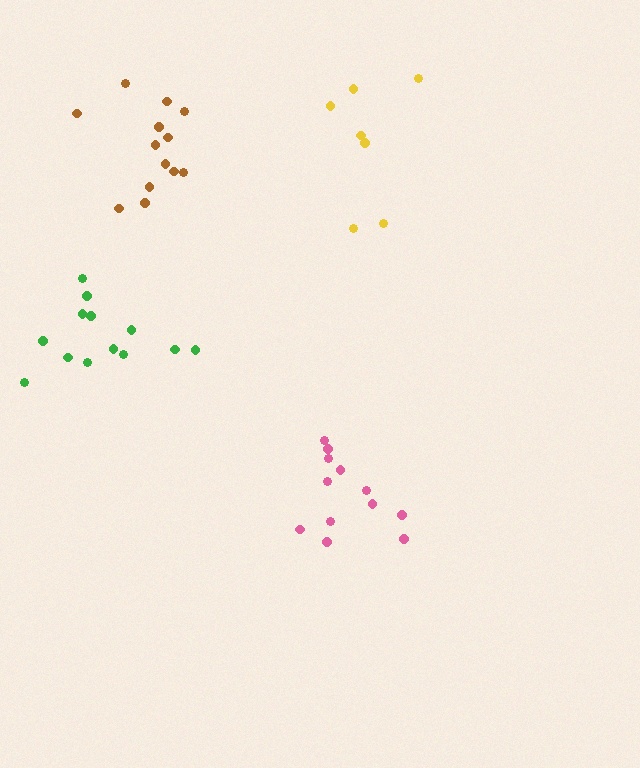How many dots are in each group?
Group 1: 13 dots, Group 2: 13 dots, Group 3: 7 dots, Group 4: 12 dots (45 total).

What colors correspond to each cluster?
The clusters are colored: brown, green, yellow, pink.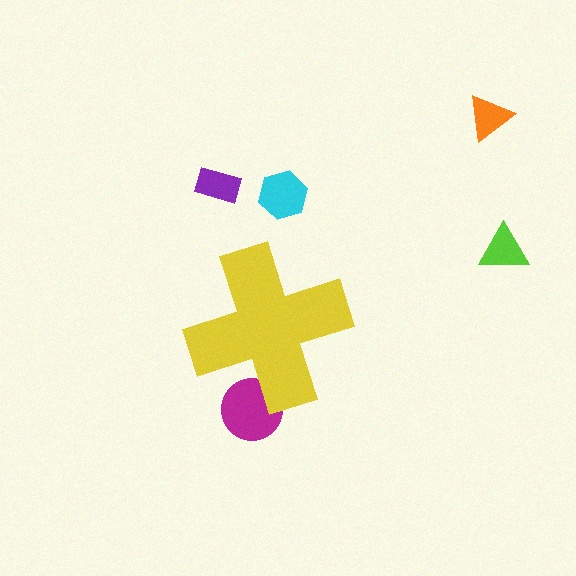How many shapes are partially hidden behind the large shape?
1 shape is partially hidden.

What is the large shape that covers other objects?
A yellow cross.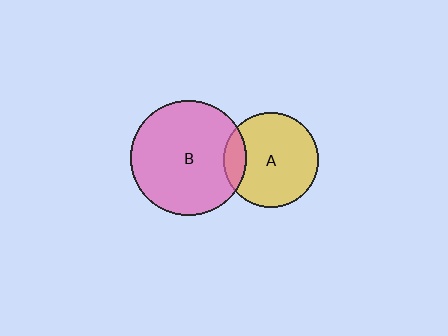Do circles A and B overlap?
Yes.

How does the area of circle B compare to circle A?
Approximately 1.5 times.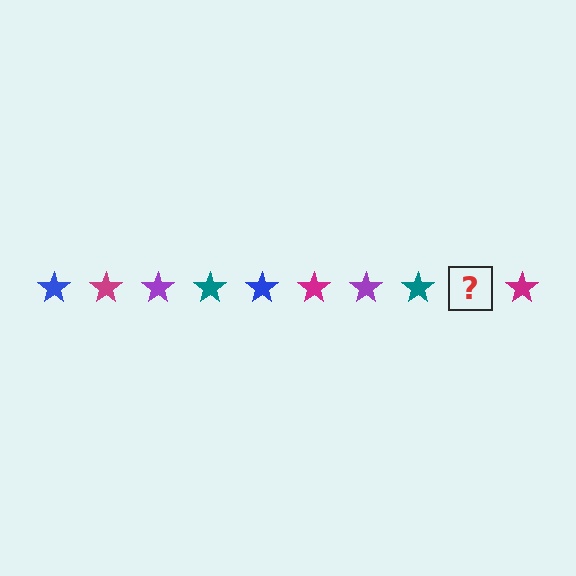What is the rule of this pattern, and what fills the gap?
The rule is that the pattern cycles through blue, magenta, purple, teal stars. The gap should be filled with a blue star.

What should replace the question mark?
The question mark should be replaced with a blue star.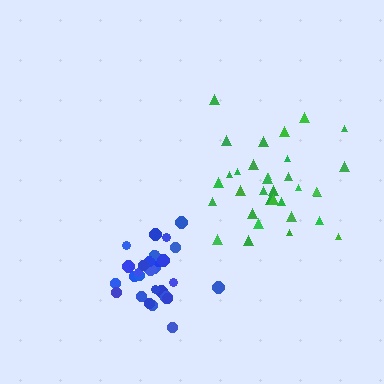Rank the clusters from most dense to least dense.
blue, green.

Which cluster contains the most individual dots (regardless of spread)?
Green (33).